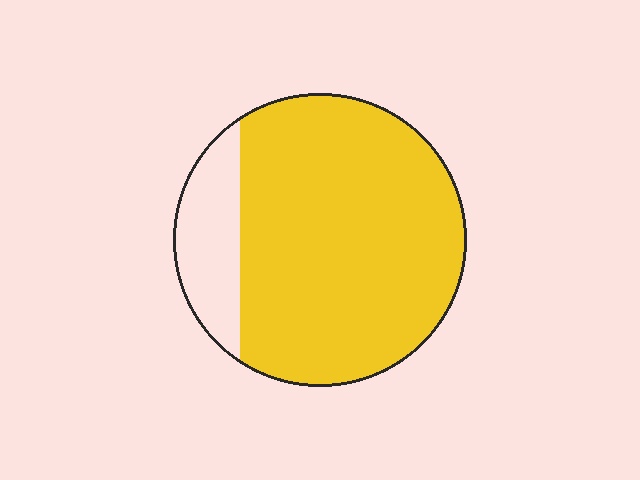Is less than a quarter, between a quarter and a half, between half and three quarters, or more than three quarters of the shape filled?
More than three quarters.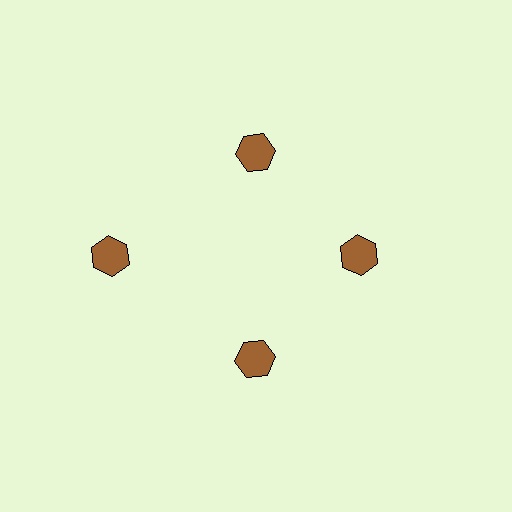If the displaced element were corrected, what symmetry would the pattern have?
It would have 4-fold rotational symmetry — the pattern would map onto itself every 90 degrees.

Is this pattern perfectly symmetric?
No. The 4 brown hexagons are arranged in a ring, but one element near the 9 o'clock position is pushed outward from the center, breaking the 4-fold rotational symmetry.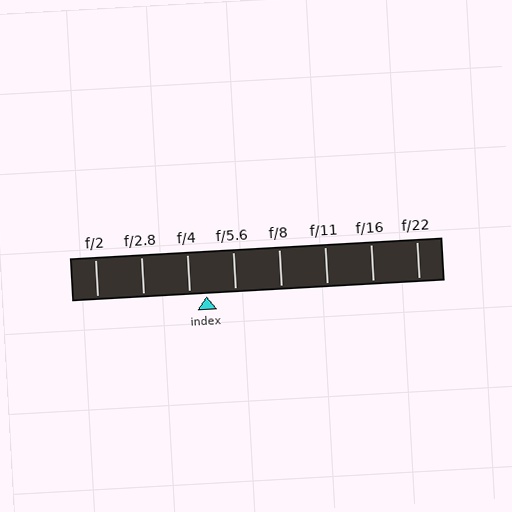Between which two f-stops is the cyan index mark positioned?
The index mark is between f/4 and f/5.6.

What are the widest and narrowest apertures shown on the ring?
The widest aperture shown is f/2 and the narrowest is f/22.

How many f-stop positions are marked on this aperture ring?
There are 8 f-stop positions marked.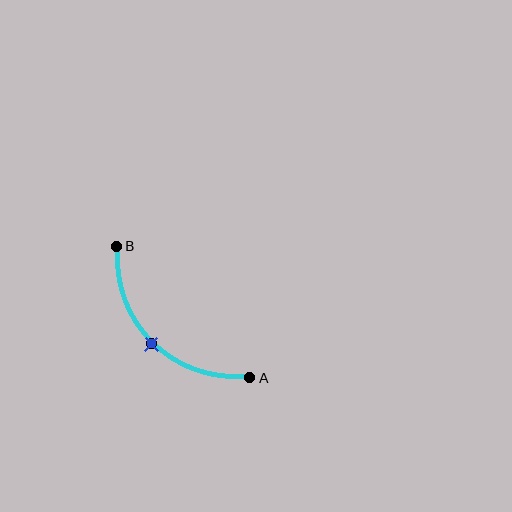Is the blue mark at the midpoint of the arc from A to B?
Yes. The blue mark lies on the arc at equal arc-length from both A and B — it is the arc midpoint.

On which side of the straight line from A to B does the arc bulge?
The arc bulges below and to the left of the straight line connecting A and B.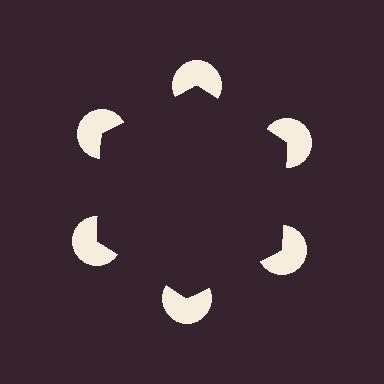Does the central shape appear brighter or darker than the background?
It typically appears slightly darker than the background, even though no actual brightness change is drawn.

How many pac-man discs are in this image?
There are 6 — one at each vertex of the illusory hexagon.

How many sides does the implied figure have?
6 sides.